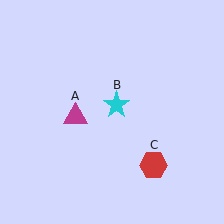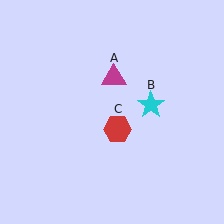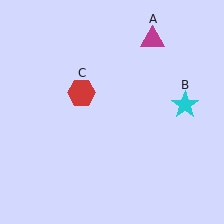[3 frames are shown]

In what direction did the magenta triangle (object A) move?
The magenta triangle (object A) moved up and to the right.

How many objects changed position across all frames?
3 objects changed position: magenta triangle (object A), cyan star (object B), red hexagon (object C).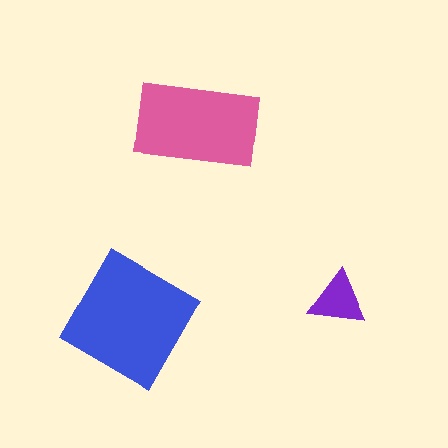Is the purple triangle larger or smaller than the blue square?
Smaller.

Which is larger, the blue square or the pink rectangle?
The blue square.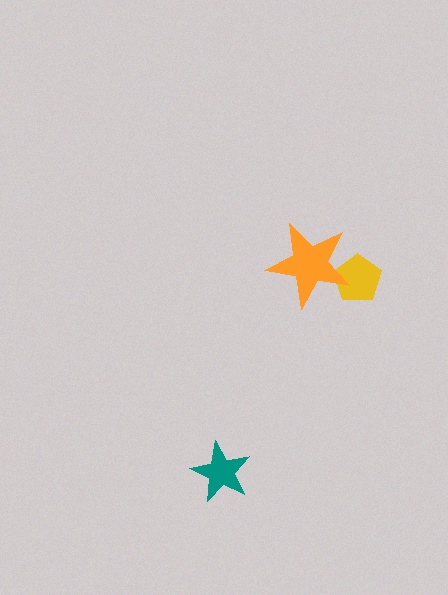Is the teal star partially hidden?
No, no other shape covers it.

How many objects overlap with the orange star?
1 object overlaps with the orange star.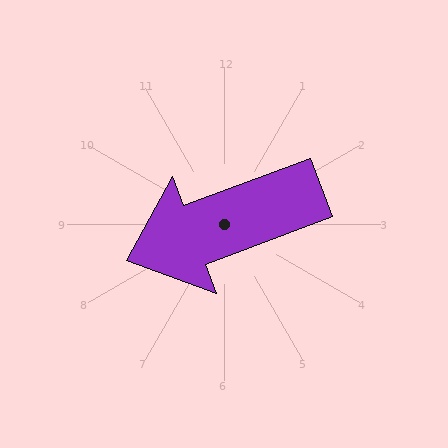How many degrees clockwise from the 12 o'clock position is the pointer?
Approximately 249 degrees.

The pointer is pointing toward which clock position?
Roughly 8 o'clock.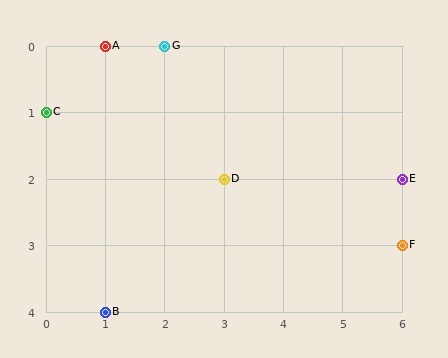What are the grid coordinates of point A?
Point A is at grid coordinates (1, 0).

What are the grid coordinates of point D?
Point D is at grid coordinates (3, 2).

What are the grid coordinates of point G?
Point G is at grid coordinates (2, 0).